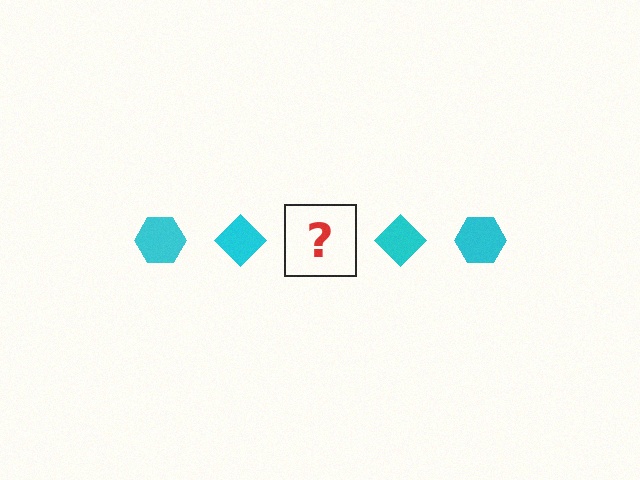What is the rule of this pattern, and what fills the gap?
The rule is that the pattern cycles through hexagon, diamond shapes in cyan. The gap should be filled with a cyan hexagon.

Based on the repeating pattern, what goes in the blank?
The blank should be a cyan hexagon.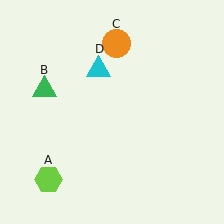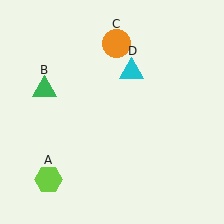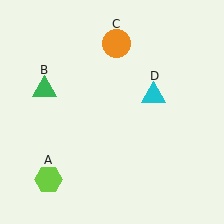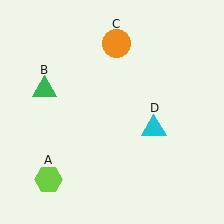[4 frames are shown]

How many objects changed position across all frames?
1 object changed position: cyan triangle (object D).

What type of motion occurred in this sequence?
The cyan triangle (object D) rotated clockwise around the center of the scene.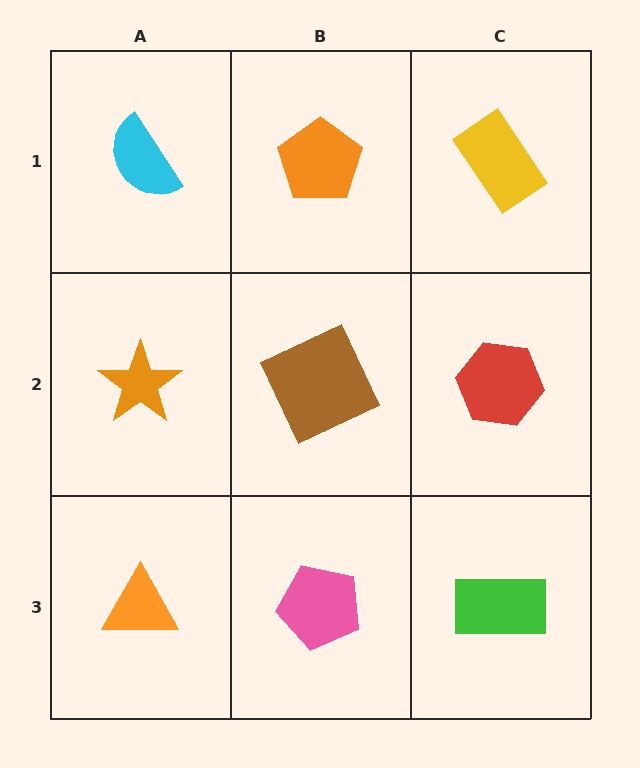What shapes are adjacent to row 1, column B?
A brown square (row 2, column B), a cyan semicircle (row 1, column A), a yellow rectangle (row 1, column C).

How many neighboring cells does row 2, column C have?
3.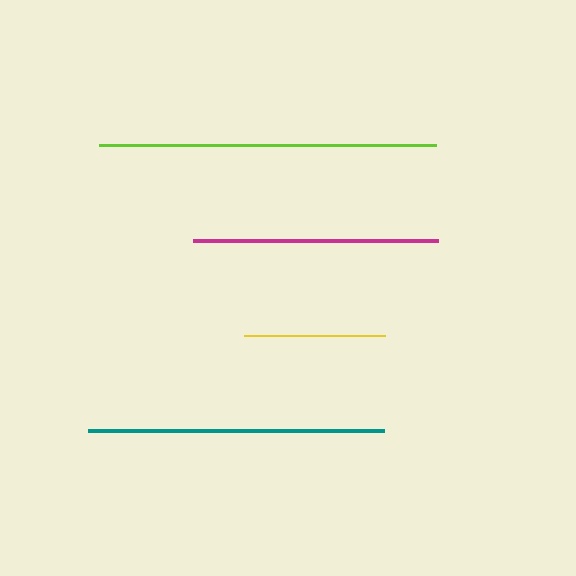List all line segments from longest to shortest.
From longest to shortest: lime, teal, magenta, yellow.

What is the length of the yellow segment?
The yellow segment is approximately 141 pixels long.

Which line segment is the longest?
The lime line is the longest at approximately 336 pixels.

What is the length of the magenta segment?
The magenta segment is approximately 245 pixels long.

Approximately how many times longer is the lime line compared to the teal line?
The lime line is approximately 1.1 times the length of the teal line.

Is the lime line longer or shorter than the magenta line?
The lime line is longer than the magenta line.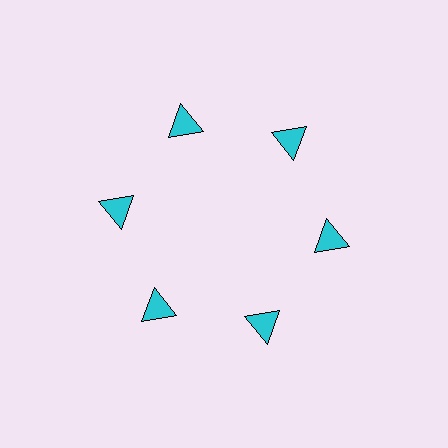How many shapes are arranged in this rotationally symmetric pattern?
There are 6 shapes, arranged in 6 groups of 1.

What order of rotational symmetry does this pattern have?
This pattern has 6-fold rotational symmetry.